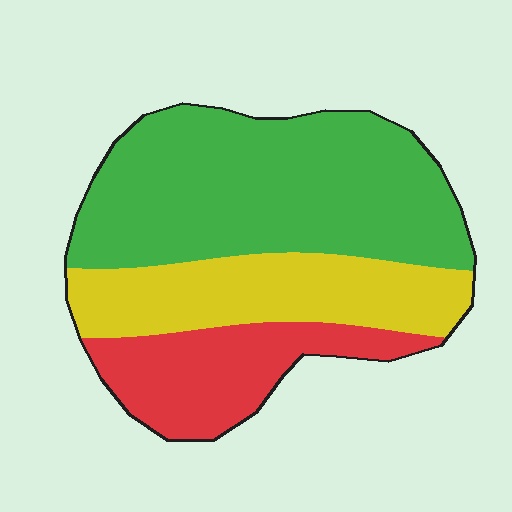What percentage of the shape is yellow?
Yellow takes up between a sixth and a third of the shape.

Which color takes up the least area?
Red, at roughly 20%.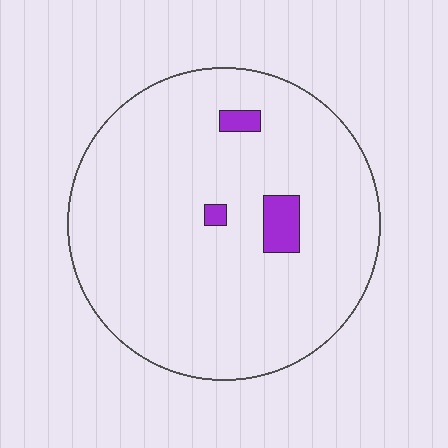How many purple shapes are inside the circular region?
3.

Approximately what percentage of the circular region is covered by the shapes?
Approximately 5%.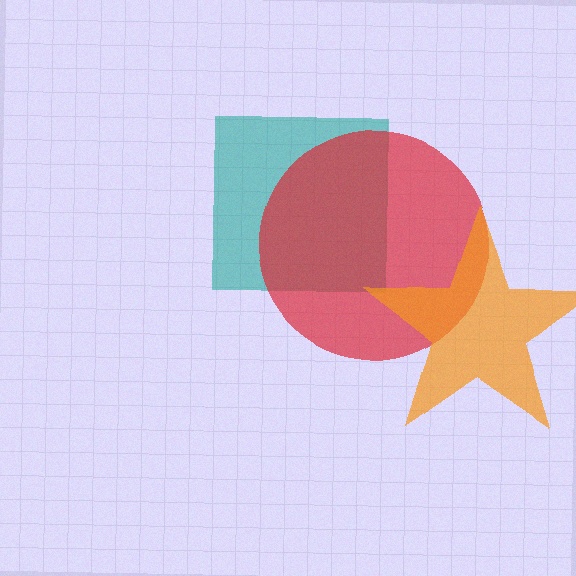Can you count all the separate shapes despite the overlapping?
Yes, there are 3 separate shapes.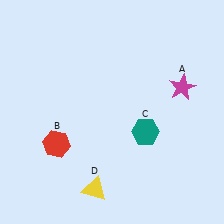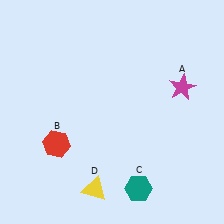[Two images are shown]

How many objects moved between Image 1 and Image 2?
1 object moved between the two images.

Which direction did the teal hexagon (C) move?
The teal hexagon (C) moved down.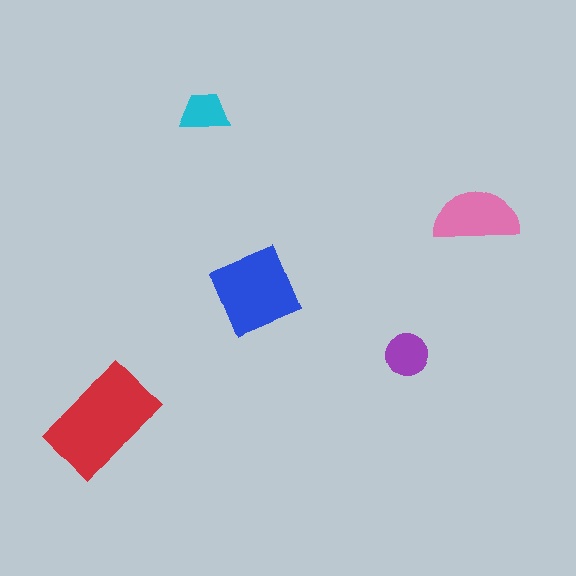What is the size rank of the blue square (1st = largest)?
2nd.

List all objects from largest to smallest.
The red rectangle, the blue square, the pink semicircle, the purple circle, the cyan trapezoid.